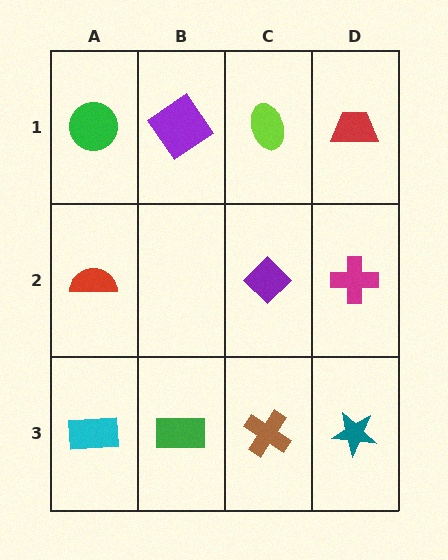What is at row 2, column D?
A magenta cross.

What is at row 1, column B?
A purple diamond.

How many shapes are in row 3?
4 shapes.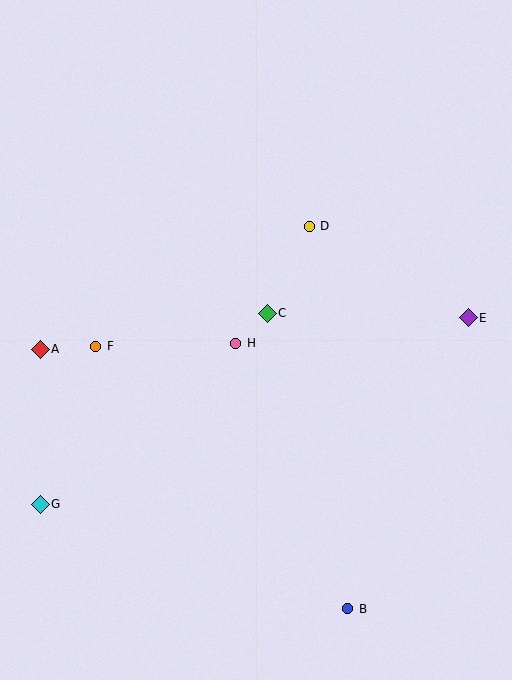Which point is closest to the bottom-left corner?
Point G is closest to the bottom-left corner.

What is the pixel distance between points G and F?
The distance between G and F is 167 pixels.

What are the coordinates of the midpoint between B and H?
The midpoint between B and H is at (292, 476).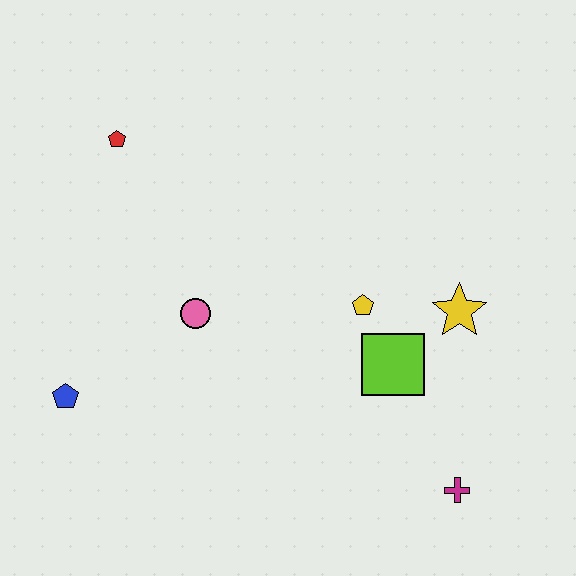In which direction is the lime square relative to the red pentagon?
The lime square is to the right of the red pentagon.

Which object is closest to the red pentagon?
The pink circle is closest to the red pentagon.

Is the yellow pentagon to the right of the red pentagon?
Yes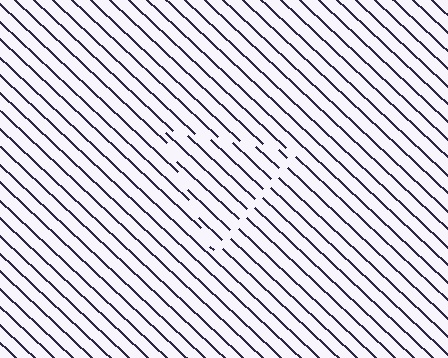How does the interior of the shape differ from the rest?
The interior of the shape contains the same grating, shifted by half a period — the contour is defined by the phase discontinuity where line-ends from the inner and outer gratings abut.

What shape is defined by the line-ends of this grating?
An illusory triangle. The interior of the shape contains the same grating, shifted by half a period — the contour is defined by the phase discontinuity where line-ends from the inner and outer gratings abut.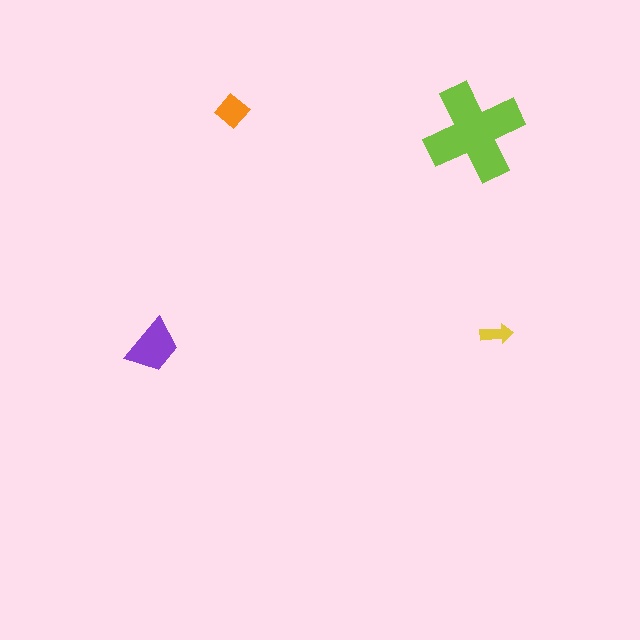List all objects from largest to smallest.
The lime cross, the purple trapezoid, the orange diamond, the yellow arrow.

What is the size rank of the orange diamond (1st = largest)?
3rd.